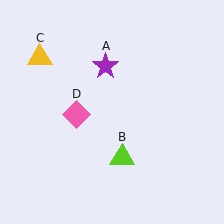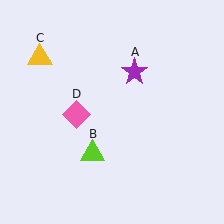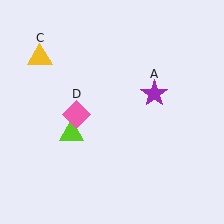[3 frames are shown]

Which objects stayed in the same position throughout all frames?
Yellow triangle (object C) and pink diamond (object D) remained stationary.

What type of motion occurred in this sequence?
The purple star (object A), lime triangle (object B) rotated clockwise around the center of the scene.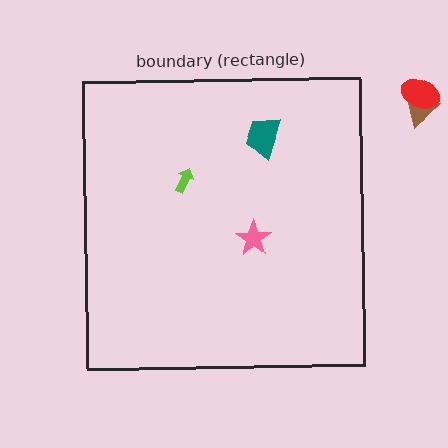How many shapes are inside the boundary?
3 inside, 2 outside.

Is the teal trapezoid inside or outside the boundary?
Inside.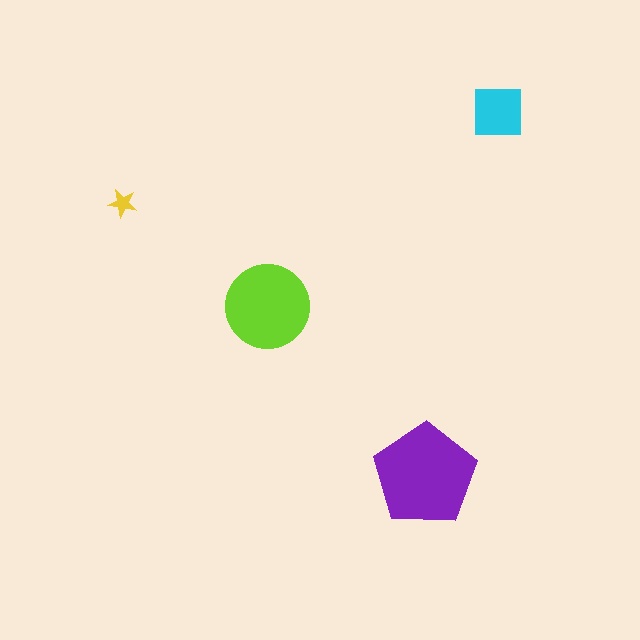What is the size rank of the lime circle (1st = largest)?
2nd.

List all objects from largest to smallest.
The purple pentagon, the lime circle, the cyan square, the yellow star.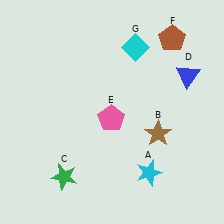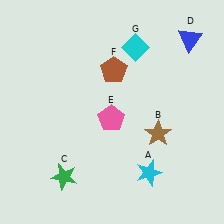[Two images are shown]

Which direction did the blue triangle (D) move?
The blue triangle (D) moved up.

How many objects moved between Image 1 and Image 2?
2 objects moved between the two images.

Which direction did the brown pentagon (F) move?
The brown pentagon (F) moved left.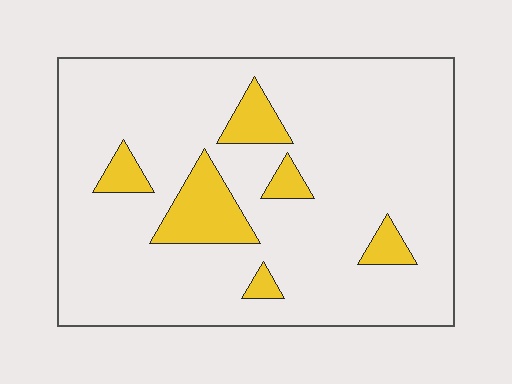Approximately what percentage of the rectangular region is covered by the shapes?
Approximately 15%.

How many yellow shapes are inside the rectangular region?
6.